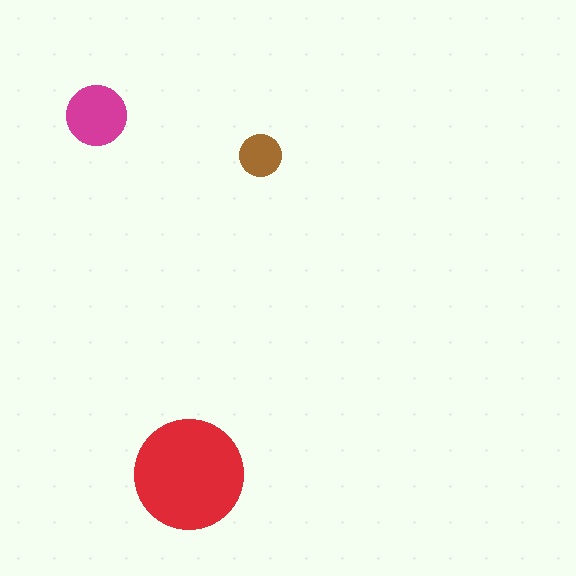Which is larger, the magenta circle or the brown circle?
The magenta one.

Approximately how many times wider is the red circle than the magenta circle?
About 2 times wider.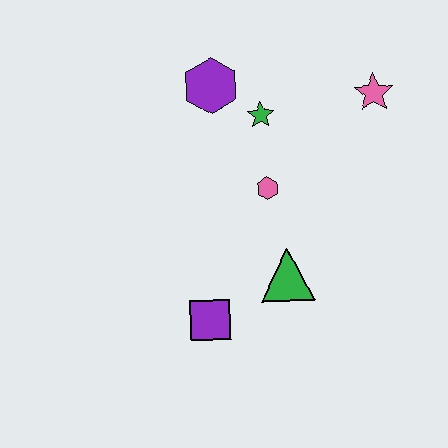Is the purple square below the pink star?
Yes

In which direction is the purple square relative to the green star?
The purple square is below the green star.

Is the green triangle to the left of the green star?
No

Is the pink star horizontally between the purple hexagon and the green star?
No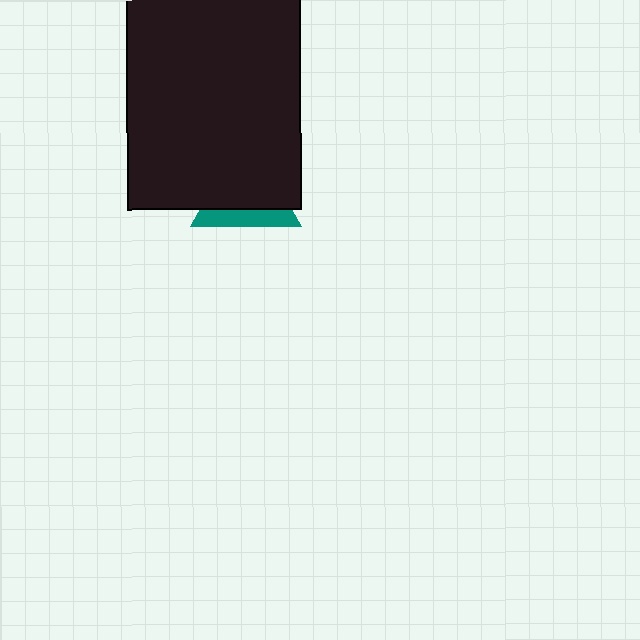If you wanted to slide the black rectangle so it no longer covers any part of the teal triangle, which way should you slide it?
Slide it up — that is the most direct way to separate the two shapes.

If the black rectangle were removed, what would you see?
You would see the complete teal triangle.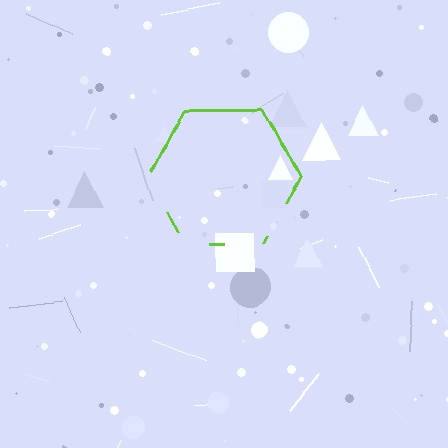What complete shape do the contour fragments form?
The contour fragments form a hexagon.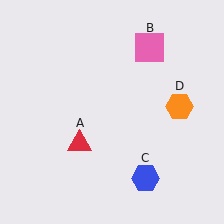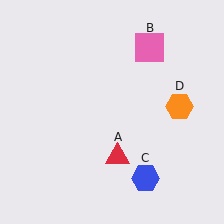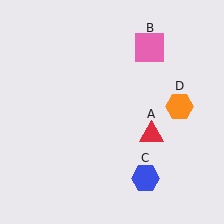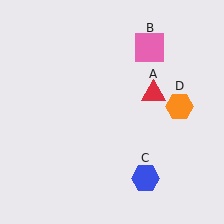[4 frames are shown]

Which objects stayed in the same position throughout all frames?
Pink square (object B) and blue hexagon (object C) and orange hexagon (object D) remained stationary.